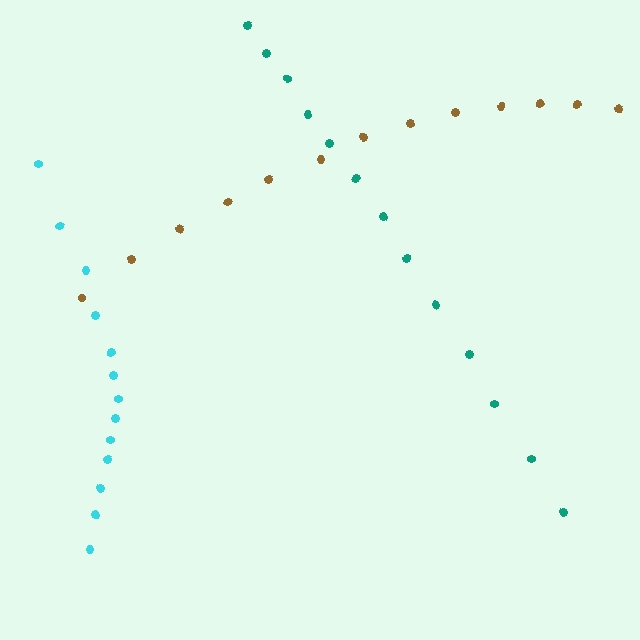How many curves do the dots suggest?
There are 3 distinct paths.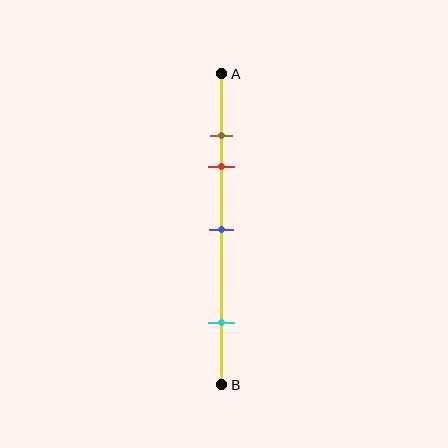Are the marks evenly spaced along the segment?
No, the marks are not evenly spaced.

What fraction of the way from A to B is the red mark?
The red mark is approximately 30% (0.3) of the way from A to B.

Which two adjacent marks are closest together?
The brown and red marks are the closest adjacent pair.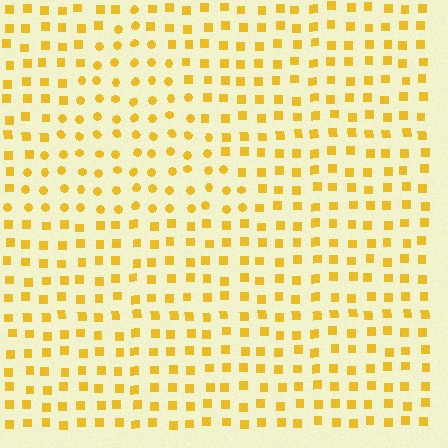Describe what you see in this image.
The image is filled with small yellow elements arranged in a uniform grid. A triangle-shaped region contains circles, while the surrounding area contains squares. The boundary is defined purely by the change in element shape.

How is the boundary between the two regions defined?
The boundary is defined by a change in element shape: circles inside vs. squares outside. All elements share the same color and spacing.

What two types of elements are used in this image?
The image uses circles inside the triangle region and squares outside it.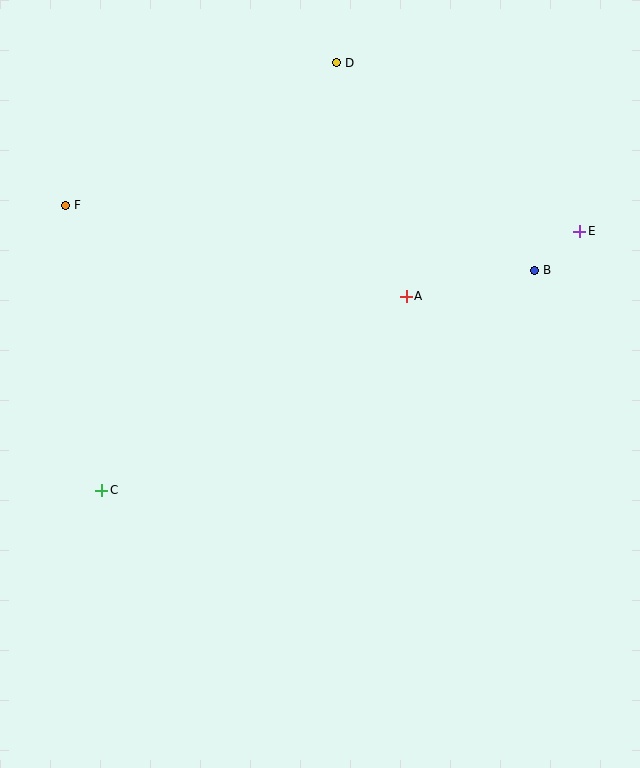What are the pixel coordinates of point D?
Point D is at (337, 63).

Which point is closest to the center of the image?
Point A at (406, 296) is closest to the center.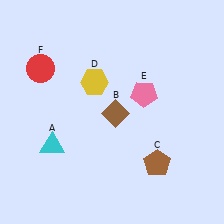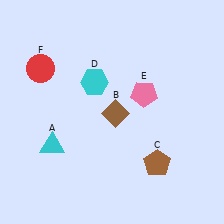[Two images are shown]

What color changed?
The hexagon (D) changed from yellow in Image 1 to cyan in Image 2.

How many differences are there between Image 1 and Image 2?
There is 1 difference between the two images.